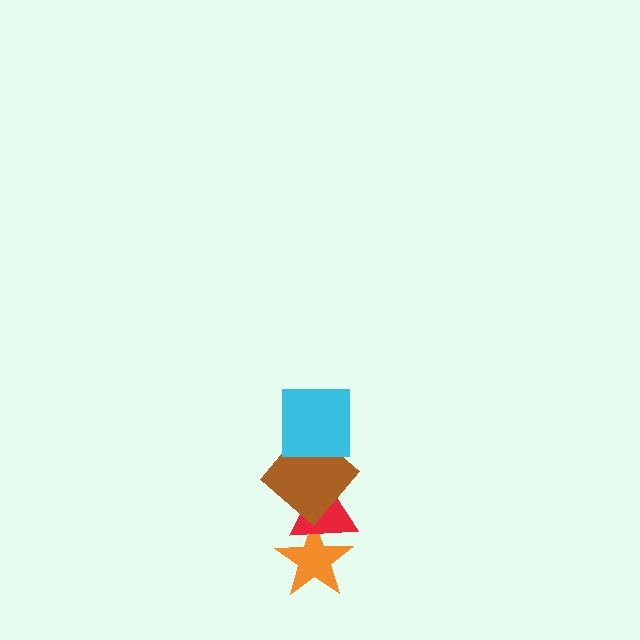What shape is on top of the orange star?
The red triangle is on top of the orange star.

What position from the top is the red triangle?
The red triangle is 3rd from the top.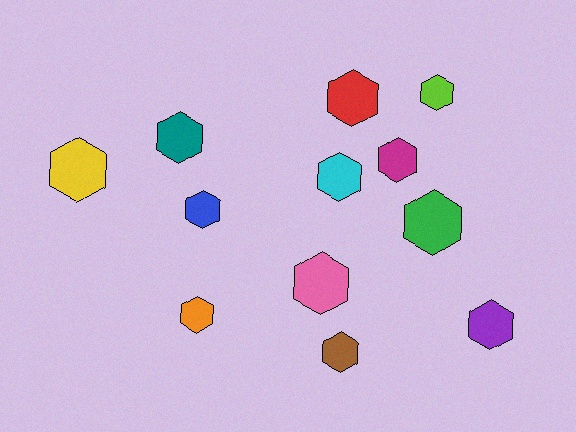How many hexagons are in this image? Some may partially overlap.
There are 12 hexagons.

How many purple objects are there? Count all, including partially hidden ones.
There is 1 purple object.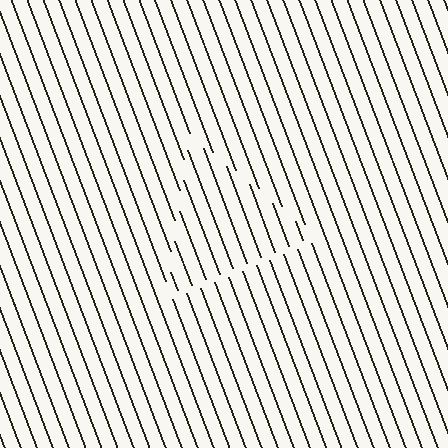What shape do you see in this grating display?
An illusory triangle. The interior of the shape contains the same grating, shifted by half a period — the contour is defined by the phase discontinuity where line-ends from the inner and outer gratings abut.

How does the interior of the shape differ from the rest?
The interior of the shape contains the same grating, shifted by half a period — the contour is defined by the phase discontinuity where line-ends from the inner and outer gratings abut.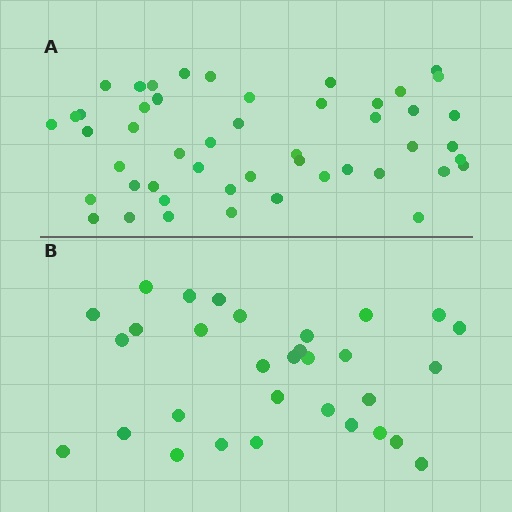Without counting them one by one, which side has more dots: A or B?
Region A (the top region) has more dots.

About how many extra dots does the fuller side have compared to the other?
Region A has approximately 20 more dots than region B.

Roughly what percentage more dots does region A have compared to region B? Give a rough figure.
About 60% more.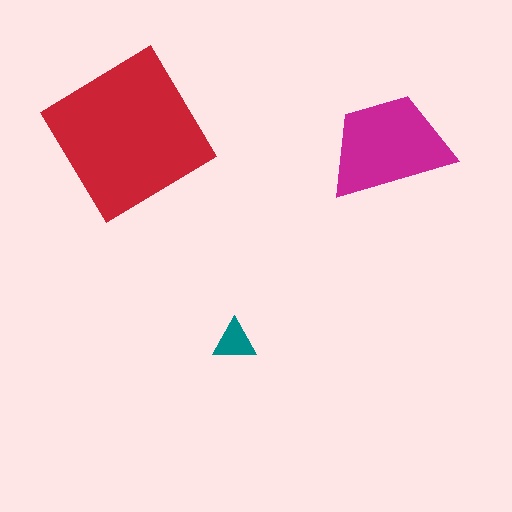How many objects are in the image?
There are 3 objects in the image.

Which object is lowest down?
The teal triangle is bottommost.